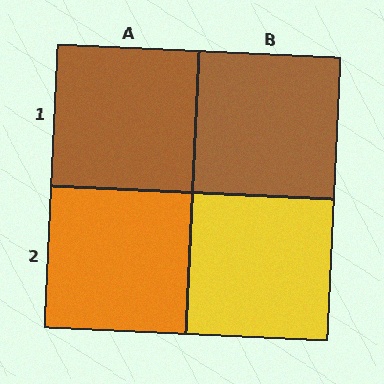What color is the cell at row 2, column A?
Orange.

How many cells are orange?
1 cell is orange.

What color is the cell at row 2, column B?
Yellow.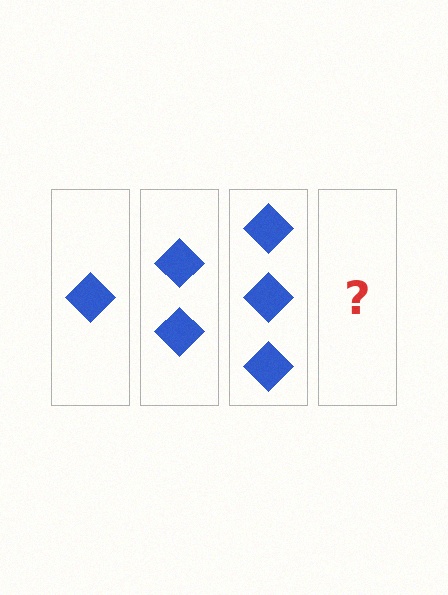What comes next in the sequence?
The next element should be 4 diamonds.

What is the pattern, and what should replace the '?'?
The pattern is that each step adds one more diamond. The '?' should be 4 diamonds.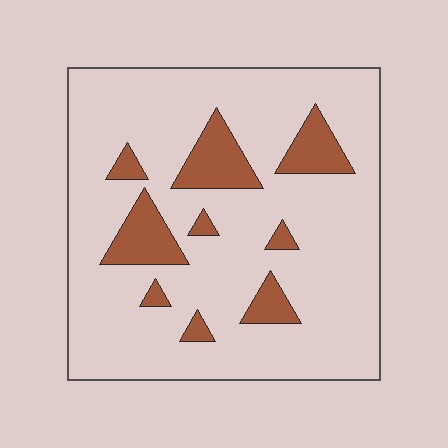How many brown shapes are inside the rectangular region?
9.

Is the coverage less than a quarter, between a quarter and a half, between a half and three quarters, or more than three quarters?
Less than a quarter.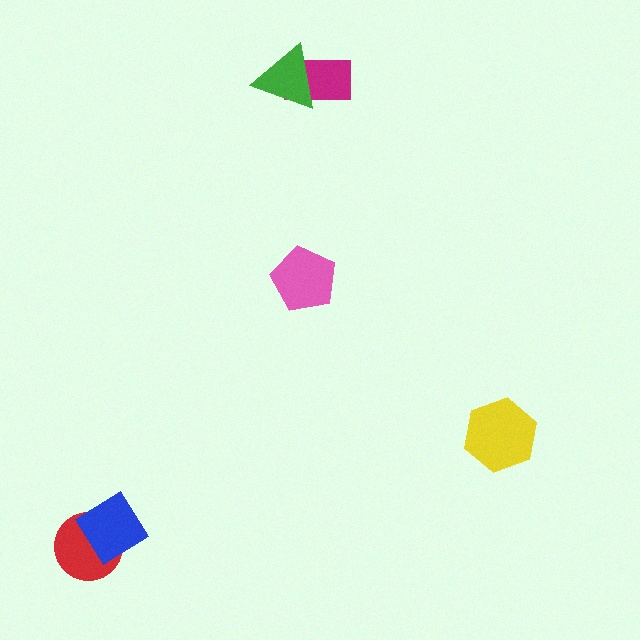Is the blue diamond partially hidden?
No, no other shape covers it.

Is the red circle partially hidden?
Yes, it is partially covered by another shape.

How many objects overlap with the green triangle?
1 object overlaps with the green triangle.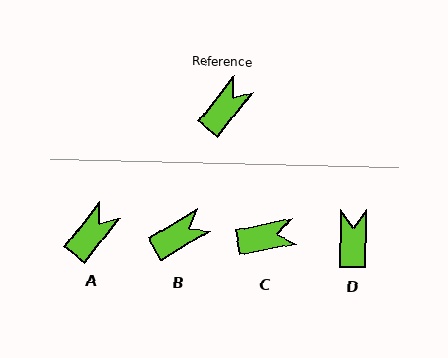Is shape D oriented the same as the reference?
No, it is off by about 38 degrees.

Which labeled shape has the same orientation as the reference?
A.